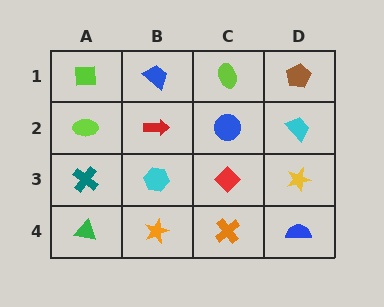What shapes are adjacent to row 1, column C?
A blue circle (row 2, column C), a blue trapezoid (row 1, column B), a brown pentagon (row 1, column D).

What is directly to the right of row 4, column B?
An orange cross.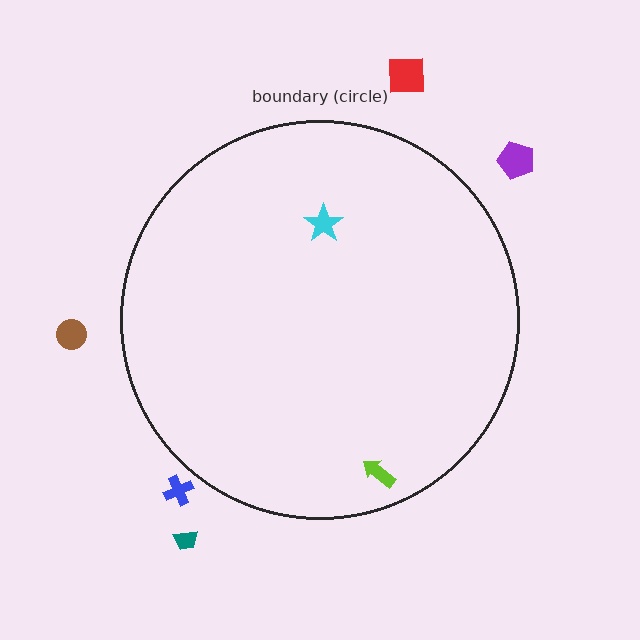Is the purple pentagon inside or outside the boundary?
Outside.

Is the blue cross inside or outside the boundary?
Outside.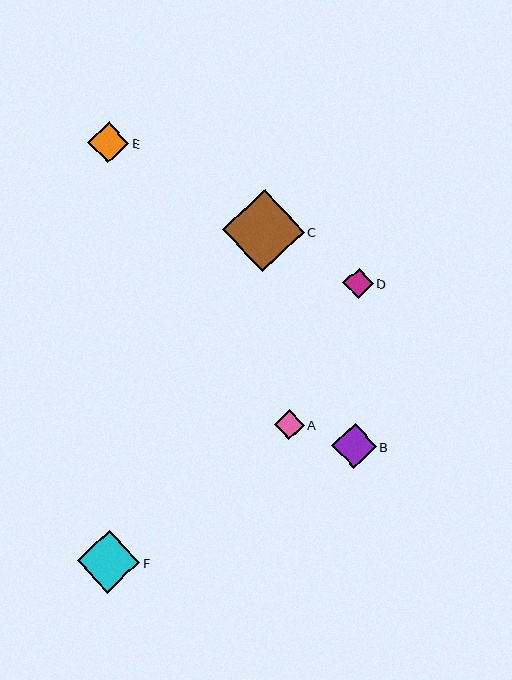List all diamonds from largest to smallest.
From largest to smallest: C, F, B, E, D, A.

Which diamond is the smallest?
Diamond A is the smallest with a size of approximately 30 pixels.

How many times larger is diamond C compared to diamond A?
Diamond C is approximately 2.7 times the size of diamond A.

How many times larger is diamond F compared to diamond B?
Diamond F is approximately 1.4 times the size of diamond B.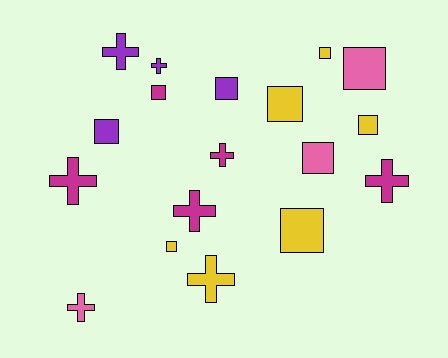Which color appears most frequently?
Yellow, with 6 objects.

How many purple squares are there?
There are 2 purple squares.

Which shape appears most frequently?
Square, with 10 objects.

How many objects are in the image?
There are 18 objects.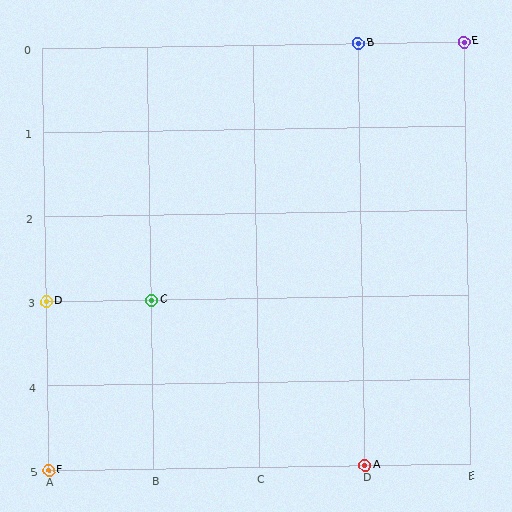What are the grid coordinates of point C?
Point C is at grid coordinates (B, 3).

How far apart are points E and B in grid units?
Points E and B are 1 column apart.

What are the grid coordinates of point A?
Point A is at grid coordinates (D, 5).